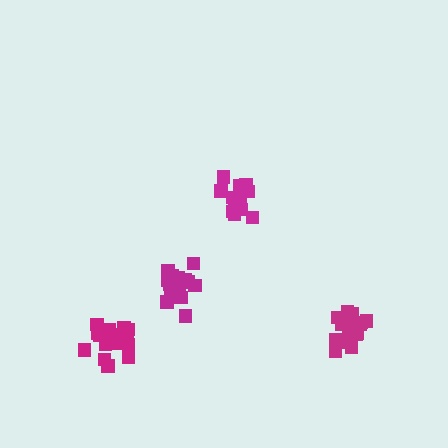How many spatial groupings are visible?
There are 4 spatial groupings.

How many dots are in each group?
Group 1: 20 dots, Group 2: 21 dots, Group 3: 15 dots, Group 4: 21 dots (77 total).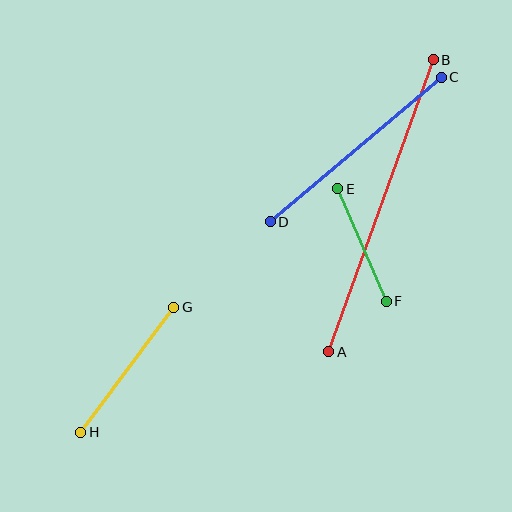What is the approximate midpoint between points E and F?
The midpoint is at approximately (362, 245) pixels.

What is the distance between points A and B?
The distance is approximately 310 pixels.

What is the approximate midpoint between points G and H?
The midpoint is at approximately (127, 370) pixels.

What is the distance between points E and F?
The distance is approximately 123 pixels.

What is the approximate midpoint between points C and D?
The midpoint is at approximately (356, 149) pixels.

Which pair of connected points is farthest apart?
Points A and B are farthest apart.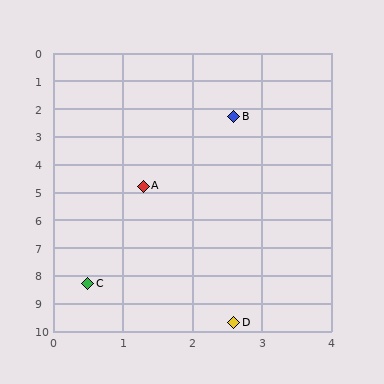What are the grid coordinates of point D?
Point D is at approximately (2.6, 9.7).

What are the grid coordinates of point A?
Point A is at approximately (1.3, 4.8).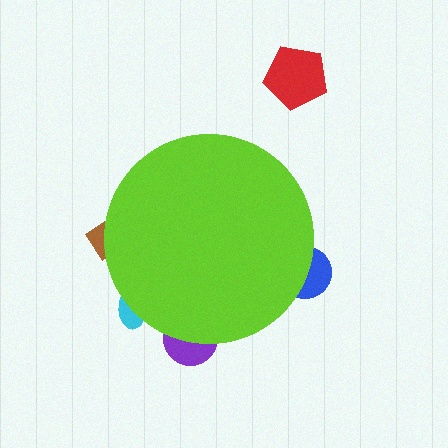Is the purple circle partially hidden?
Yes, the purple circle is partially hidden behind the lime circle.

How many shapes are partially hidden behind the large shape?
4 shapes are partially hidden.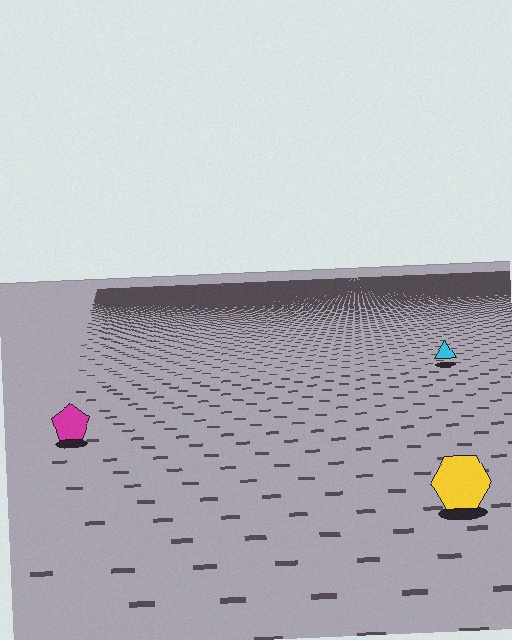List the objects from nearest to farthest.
From nearest to farthest: the yellow hexagon, the magenta pentagon, the cyan triangle.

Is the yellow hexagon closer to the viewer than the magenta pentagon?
Yes. The yellow hexagon is closer — you can tell from the texture gradient: the ground texture is coarser near it.